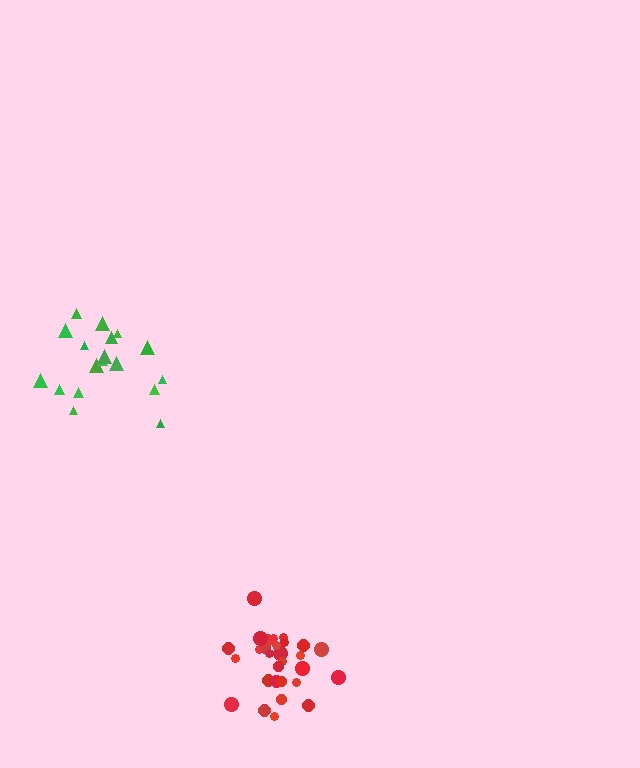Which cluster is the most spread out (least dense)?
Green.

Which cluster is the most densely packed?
Red.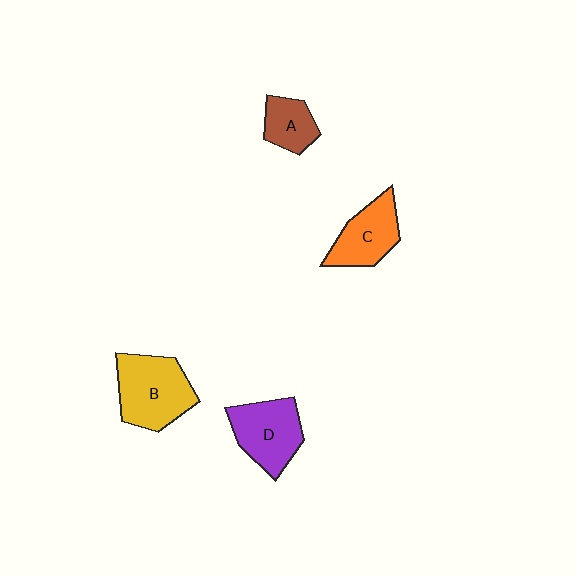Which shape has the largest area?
Shape B (yellow).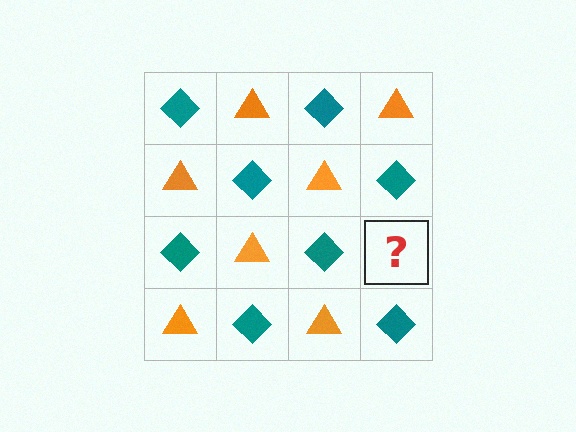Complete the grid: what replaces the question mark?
The question mark should be replaced with an orange triangle.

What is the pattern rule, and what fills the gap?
The rule is that it alternates teal diamond and orange triangle in a checkerboard pattern. The gap should be filled with an orange triangle.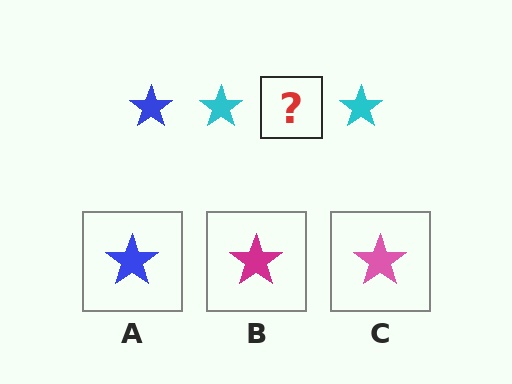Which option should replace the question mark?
Option A.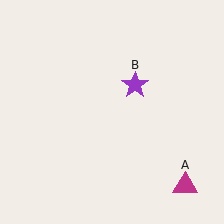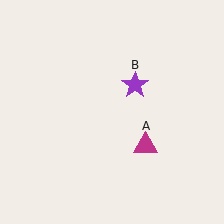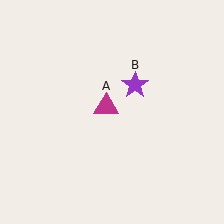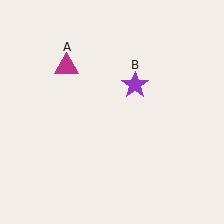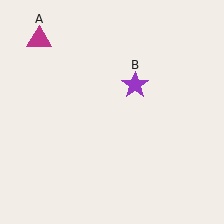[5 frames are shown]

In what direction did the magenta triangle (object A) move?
The magenta triangle (object A) moved up and to the left.